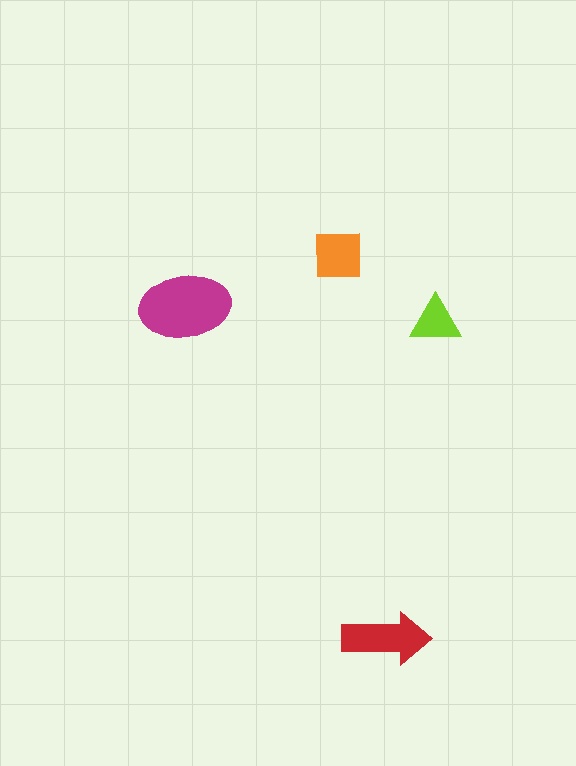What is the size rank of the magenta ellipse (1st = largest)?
1st.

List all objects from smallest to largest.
The lime triangle, the orange square, the red arrow, the magenta ellipse.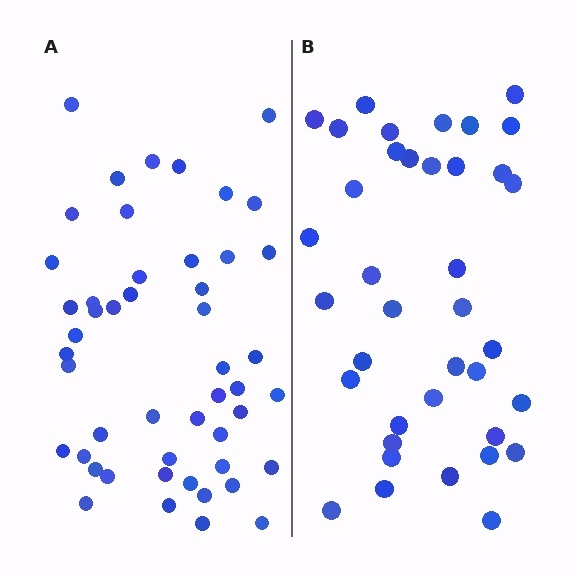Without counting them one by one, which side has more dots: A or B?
Region A (the left region) has more dots.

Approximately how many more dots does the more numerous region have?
Region A has roughly 12 or so more dots than region B.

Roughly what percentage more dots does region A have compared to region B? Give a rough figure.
About 30% more.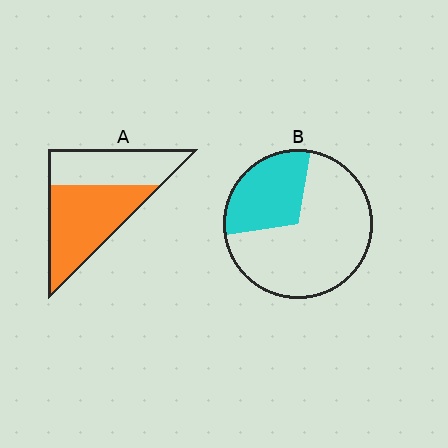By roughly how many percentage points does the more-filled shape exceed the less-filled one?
By roughly 30 percentage points (A over B).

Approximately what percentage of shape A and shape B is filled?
A is approximately 60% and B is approximately 30%.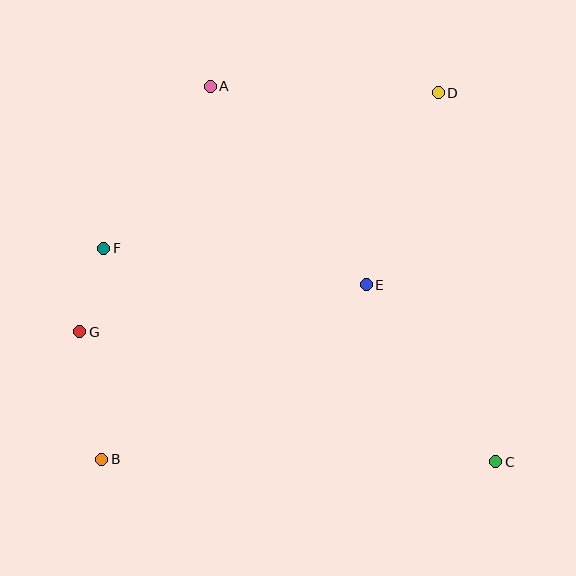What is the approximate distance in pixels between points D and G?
The distance between D and G is approximately 431 pixels.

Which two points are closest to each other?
Points F and G are closest to each other.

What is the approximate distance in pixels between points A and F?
The distance between A and F is approximately 194 pixels.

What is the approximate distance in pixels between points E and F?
The distance between E and F is approximately 265 pixels.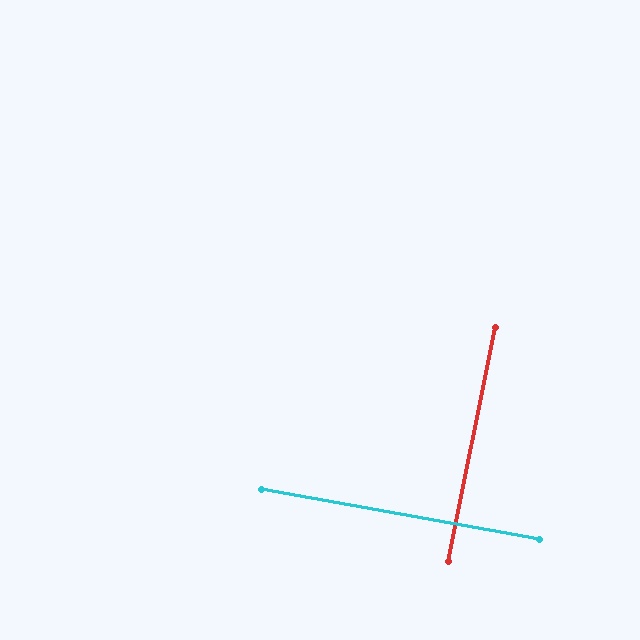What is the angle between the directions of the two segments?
Approximately 89 degrees.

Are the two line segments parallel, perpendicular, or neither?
Perpendicular — they meet at approximately 89°.